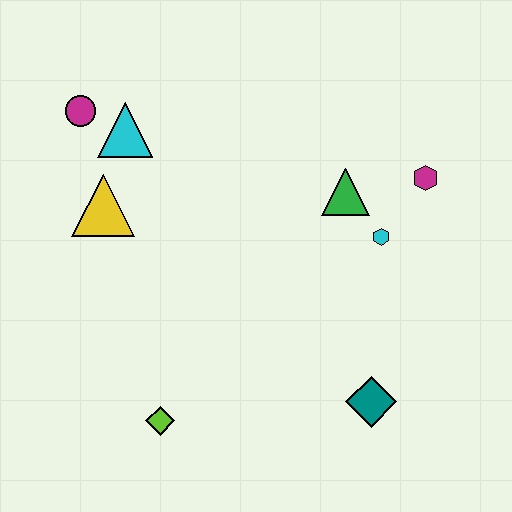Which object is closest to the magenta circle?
The cyan triangle is closest to the magenta circle.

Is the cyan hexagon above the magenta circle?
No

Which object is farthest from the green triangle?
The lime diamond is farthest from the green triangle.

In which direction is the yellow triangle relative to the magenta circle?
The yellow triangle is below the magenta circle.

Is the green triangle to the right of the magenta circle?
Yes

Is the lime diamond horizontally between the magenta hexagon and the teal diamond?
No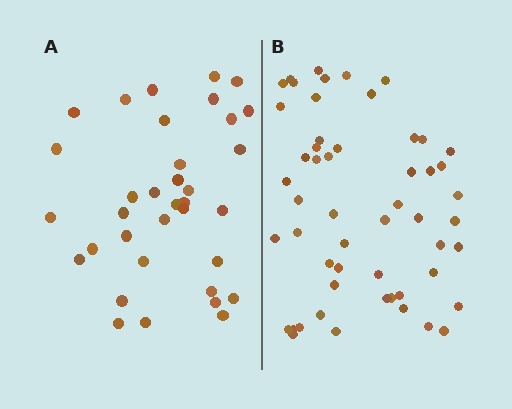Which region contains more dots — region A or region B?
Region B (the right region) has more dots.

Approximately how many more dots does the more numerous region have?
Region B has approximately 20 more dots than region A.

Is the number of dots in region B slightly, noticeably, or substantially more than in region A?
Region B has substantially more. The ratio is roughly 1.5 to 1.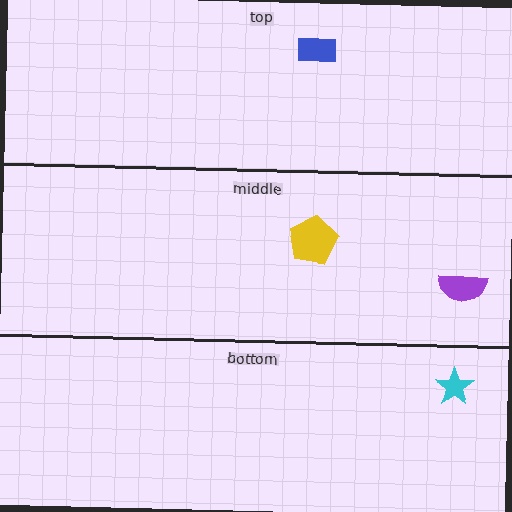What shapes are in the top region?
The blue rectangle.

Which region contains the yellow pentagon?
The middle region.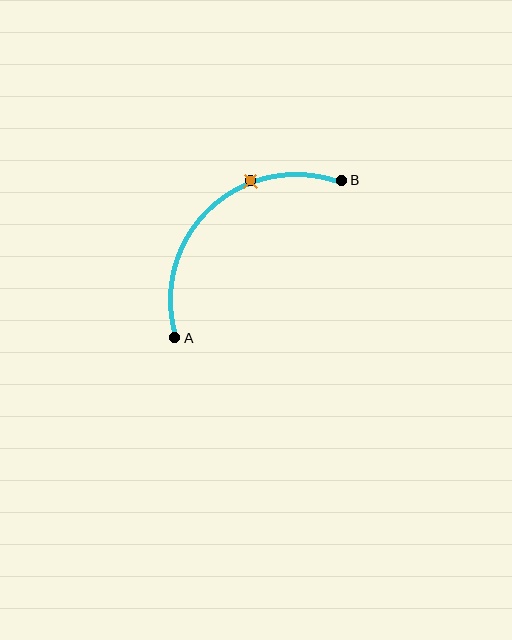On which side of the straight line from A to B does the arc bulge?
The arc bulges above and to the left of the straight line connecting A and B.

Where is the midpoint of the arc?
The arc midpoint is the point on the curve farthest from the straight line joining A and B. It sits above and to the left of that line.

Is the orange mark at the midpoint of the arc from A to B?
No. The orange mark lies on the arc but is closer to endpoint B. The arc midpoint would be at the point on the curve equidistant along the arc from both A and B.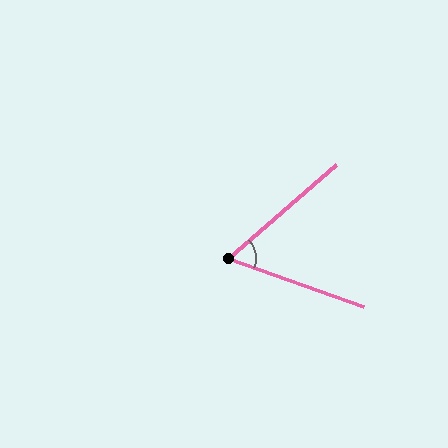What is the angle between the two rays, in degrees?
Approximately 61 degrees.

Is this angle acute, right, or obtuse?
It is acute.